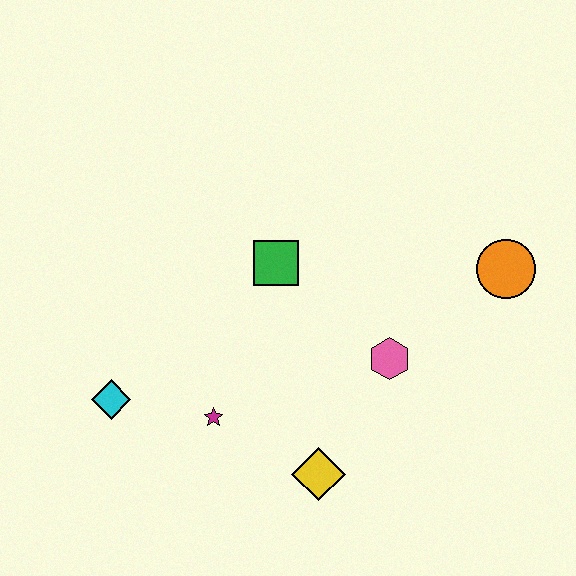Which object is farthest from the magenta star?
The orange circle is farthest from the magenta star.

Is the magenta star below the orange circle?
Yes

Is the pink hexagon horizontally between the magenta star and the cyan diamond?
No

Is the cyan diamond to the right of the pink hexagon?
No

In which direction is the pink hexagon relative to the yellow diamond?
The pink hexagon is above the yellow diamond.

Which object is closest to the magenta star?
The cyan diamond is closest to the magenta star.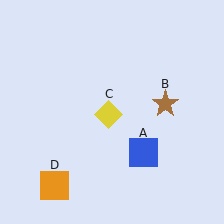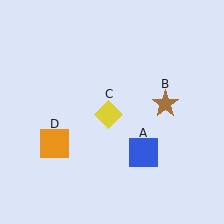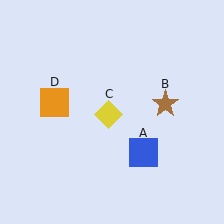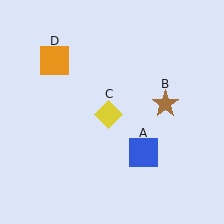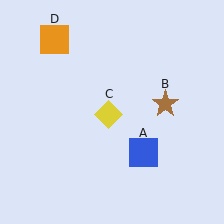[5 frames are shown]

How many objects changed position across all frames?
1 object changed position: orange square (object D).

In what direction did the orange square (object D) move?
The orange square (object D) moved up.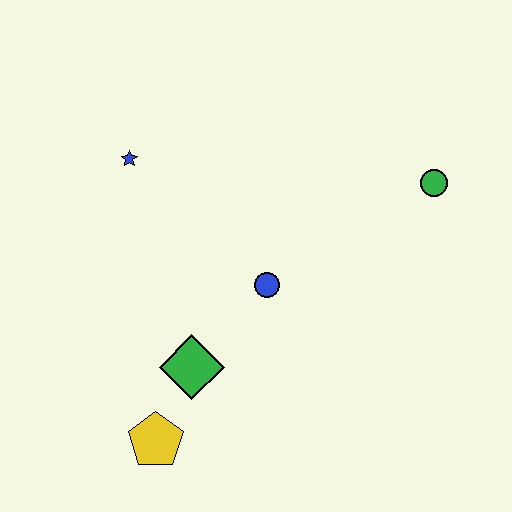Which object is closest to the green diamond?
The yellow pentagon is closest to the green diamond.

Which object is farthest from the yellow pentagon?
The green circle is farthest from the yellow pentagon.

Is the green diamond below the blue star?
Yes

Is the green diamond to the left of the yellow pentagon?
No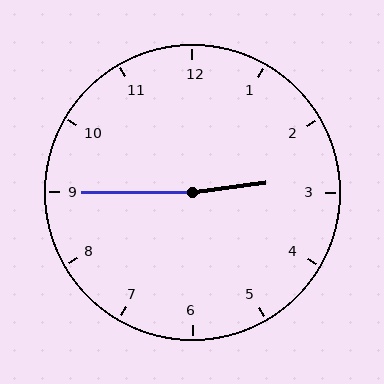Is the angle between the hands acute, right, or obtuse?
It is obtuse.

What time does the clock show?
2:45.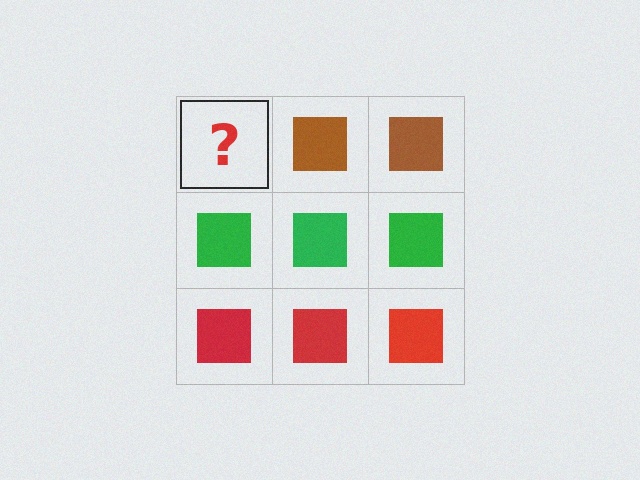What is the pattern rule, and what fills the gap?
The rule is that each row has a consistent color. The gap should be filled with a brown square.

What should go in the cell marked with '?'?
The missing cell should contain a brown square.